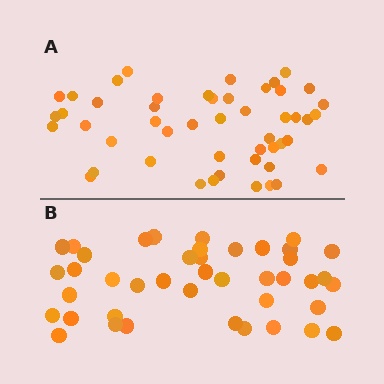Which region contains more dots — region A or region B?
Region A (the top region) has more dots.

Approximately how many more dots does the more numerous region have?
Region A has roughly 8 or so more dots than region B.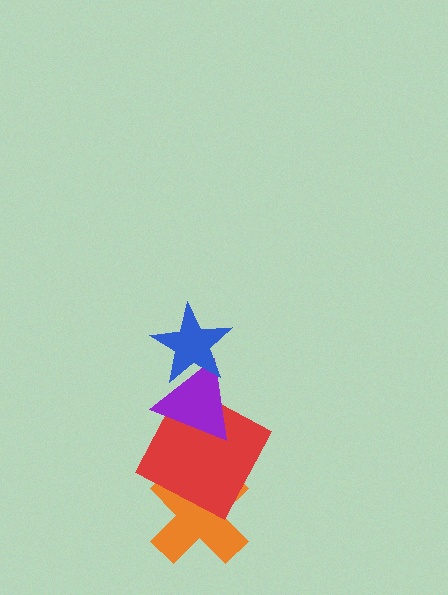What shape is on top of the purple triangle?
The blue star is on top of the purple triangle.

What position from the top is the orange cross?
The orange cross is 4th from the top.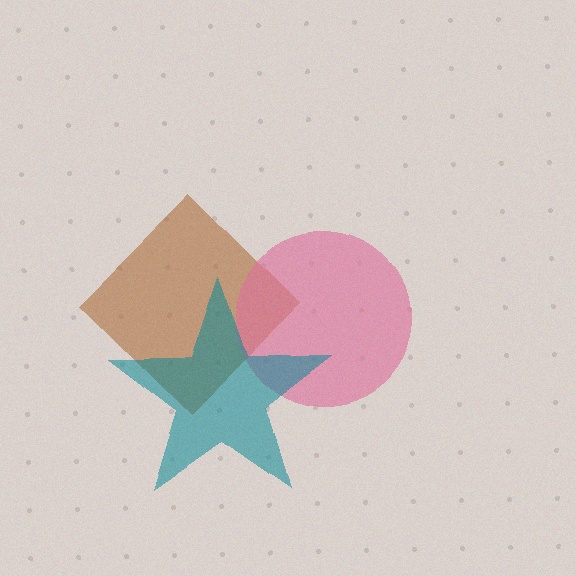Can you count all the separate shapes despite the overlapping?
Yes, there are 3 separate shapes.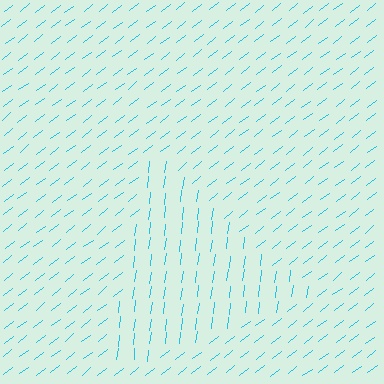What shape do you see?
I see a triangle.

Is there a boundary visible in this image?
Yes, there is a texture boundary formed by a change in line orientation.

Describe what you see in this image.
The image is filled with small cyan line segments. A triangle region in the image has lines oriented differently from the surrounding lines, creating a visible texture boundary.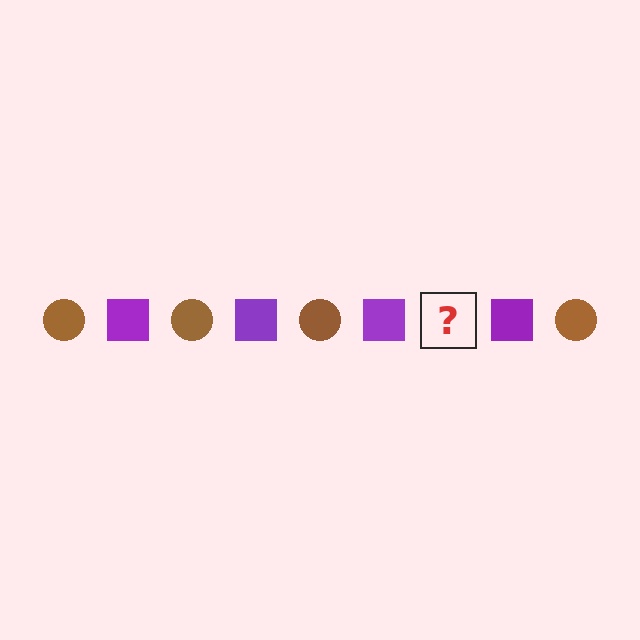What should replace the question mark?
The question mark should be replaced with a brown circle.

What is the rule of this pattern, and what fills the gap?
The rule is that the pattern alternates between brown circle and purple square. The gap should be filled with a brown circle.